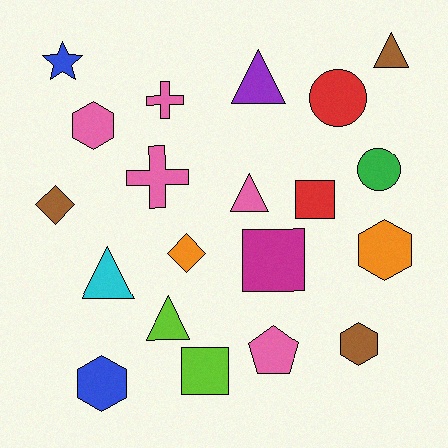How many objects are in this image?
There are 20 objects.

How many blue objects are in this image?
There are 2 blue objects.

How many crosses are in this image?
There are 2 crosses.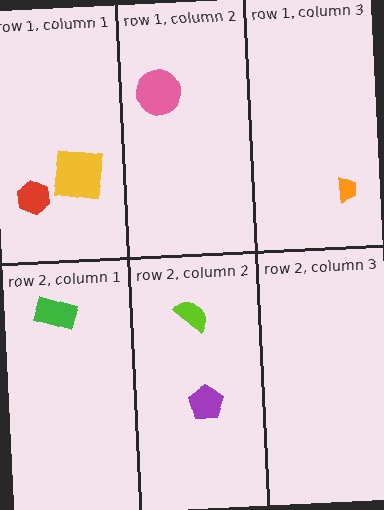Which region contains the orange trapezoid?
The row 1, column 3 region.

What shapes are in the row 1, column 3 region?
The orange trapezoid.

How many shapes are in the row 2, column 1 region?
1.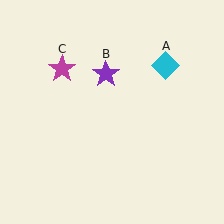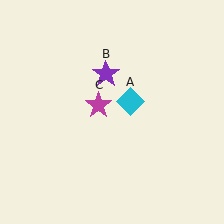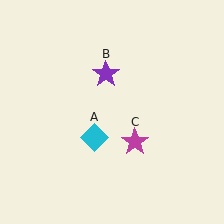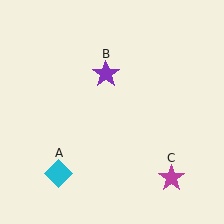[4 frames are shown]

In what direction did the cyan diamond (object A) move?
The cyan diamond (object A) moved down and to the left.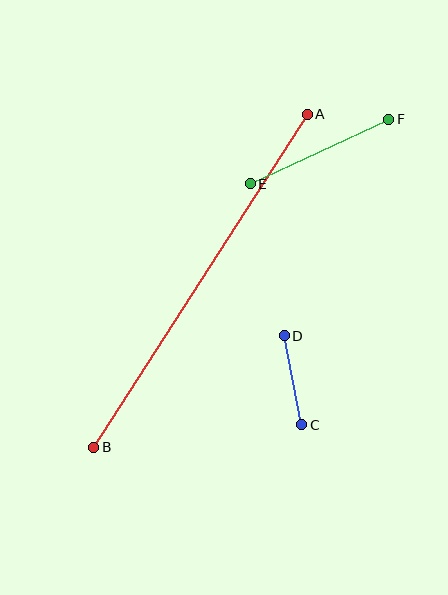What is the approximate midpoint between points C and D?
The midpoint is at approximately (293, 380) pixels.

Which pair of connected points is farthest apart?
Points A and B are farthest apart.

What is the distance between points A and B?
The distance is approximately 395 pixels.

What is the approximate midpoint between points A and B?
The midpoint is at approximately (201, 281) pixels.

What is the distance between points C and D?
The distance is approximately 90 pixels.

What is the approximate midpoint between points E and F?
The midpoint is at approximately (320, 152) pixels.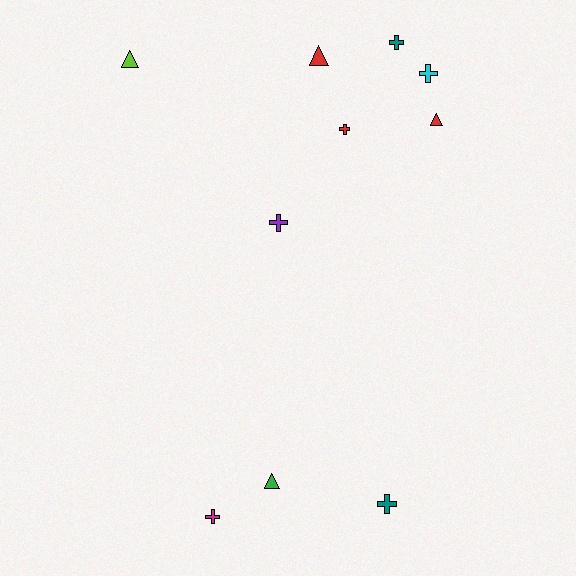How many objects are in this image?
There are 10 objects.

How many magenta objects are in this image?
There is 1 magenta object.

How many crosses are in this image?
There are 6 crosses.